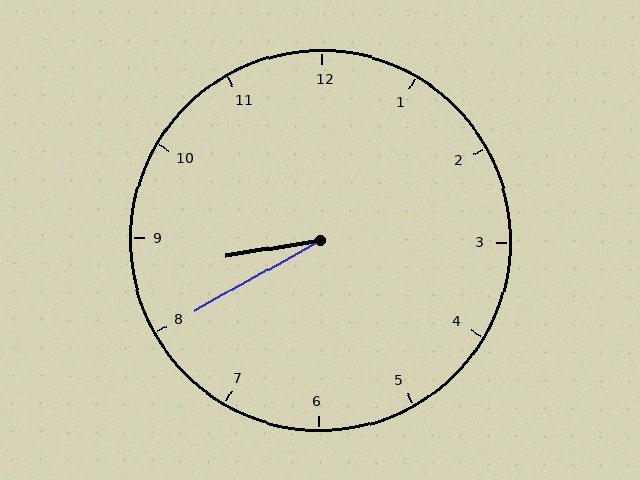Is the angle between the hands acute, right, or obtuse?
It is acute.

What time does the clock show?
8:40.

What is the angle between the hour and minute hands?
Approximately 20 degrees.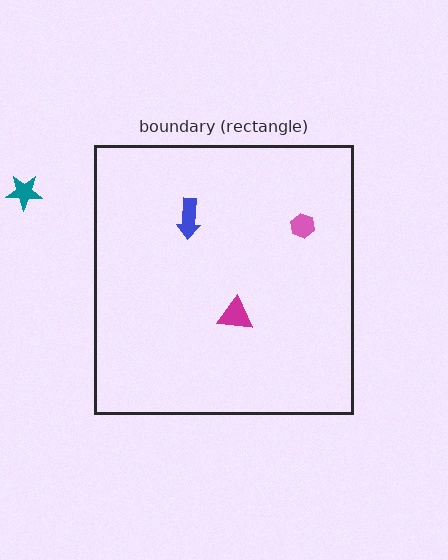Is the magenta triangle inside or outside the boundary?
Inside.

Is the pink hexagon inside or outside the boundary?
Inside.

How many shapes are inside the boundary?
3 inside, 1 outside.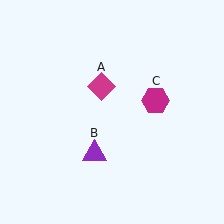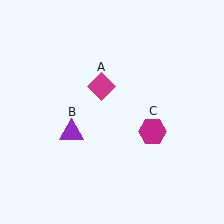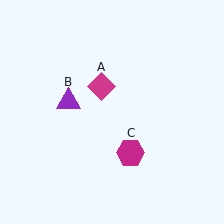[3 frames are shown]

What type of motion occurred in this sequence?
The purple triangle (object B), magenta hexagon (object C) rotated clockwise around the center of the scene.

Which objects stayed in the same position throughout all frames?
Magenta diamond (object A) remained stationary.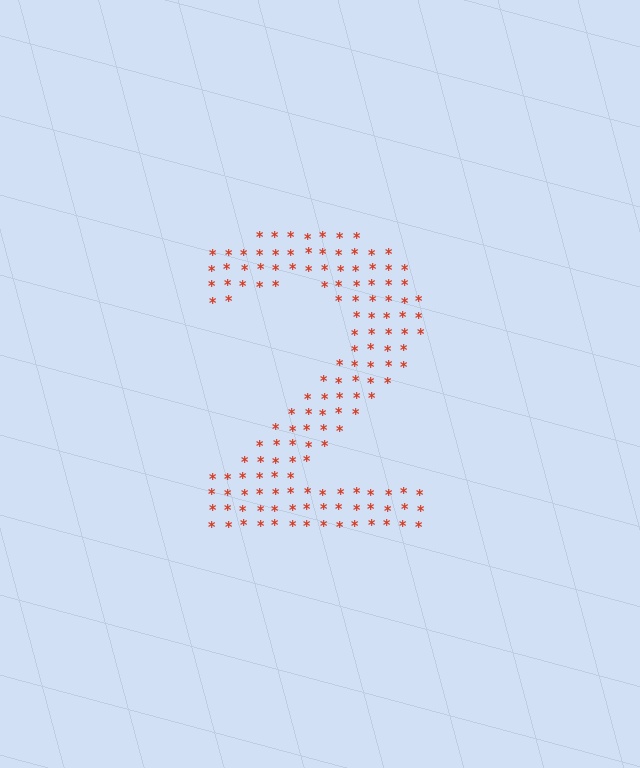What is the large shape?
The large shape is the digit 2.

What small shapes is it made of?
It is made of small asterisks.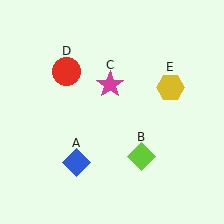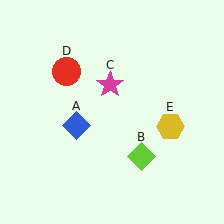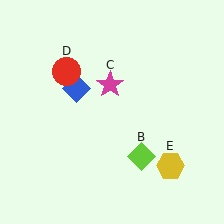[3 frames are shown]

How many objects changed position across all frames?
2 objects changed position: blue diamond (object A), yellow hexagon (object E).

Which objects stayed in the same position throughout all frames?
Lime diamond (object B) and magenta star (object C) and red circle (object D) remained stationary.